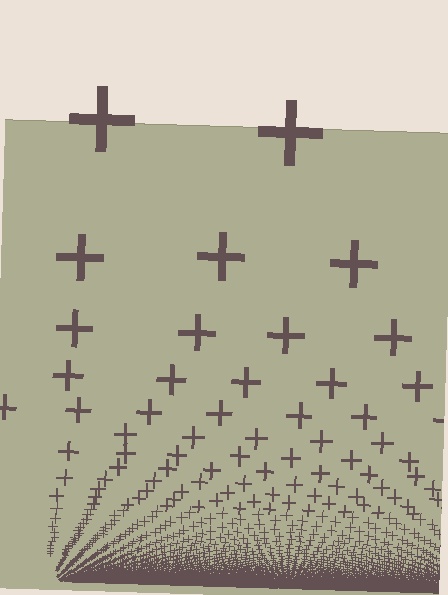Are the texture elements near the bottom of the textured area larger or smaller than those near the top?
Smaller. The gradient is inverted — elements near the bottom are smaller and denser.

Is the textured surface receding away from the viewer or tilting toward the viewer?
The surface appears to tilt toward the viewer. Texture elements get larger and sparser toward the top.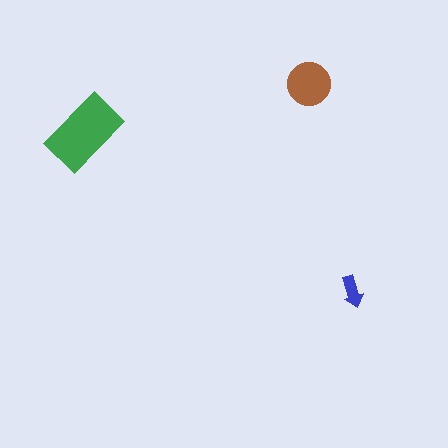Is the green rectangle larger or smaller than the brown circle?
Larger.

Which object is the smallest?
The blue arrow.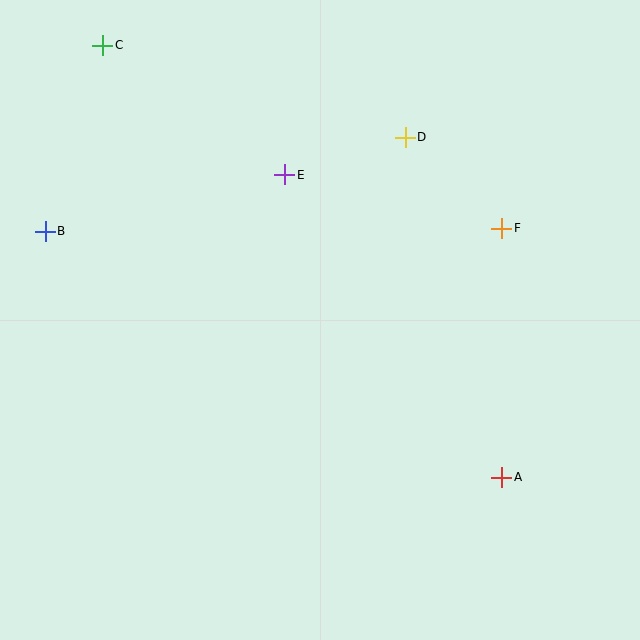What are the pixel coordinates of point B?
Point B is at (45, 231).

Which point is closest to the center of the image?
Point E at (285, 175) is closest to the center.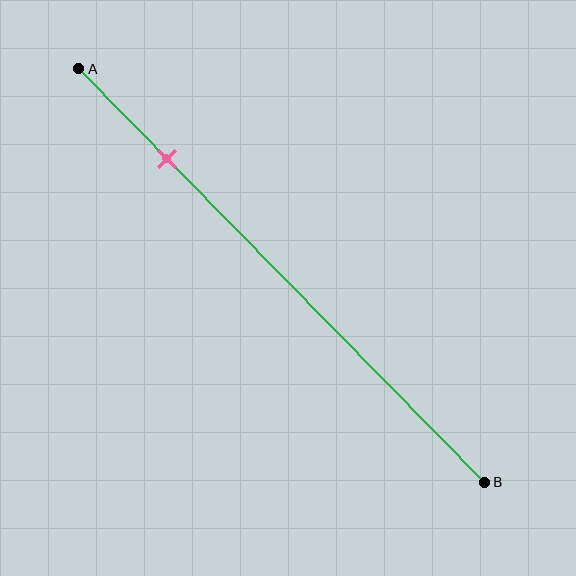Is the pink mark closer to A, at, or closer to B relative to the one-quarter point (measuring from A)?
The pink mark is closer to point A than the one-quarter point of segment AB.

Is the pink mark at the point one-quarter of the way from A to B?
No, the mark is at about 20% from A, not at the 25% one-quarter point.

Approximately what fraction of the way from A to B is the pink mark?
The pink mark is approximately 20% of the way from A to B.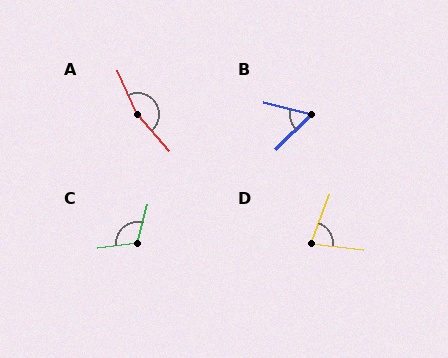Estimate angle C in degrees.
Approximately 112 degrees.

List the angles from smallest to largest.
B (59°), D (76°), C (112°), A (163°).